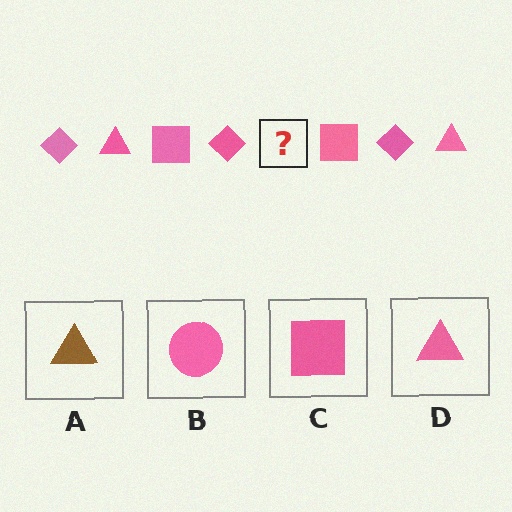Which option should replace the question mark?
Option D.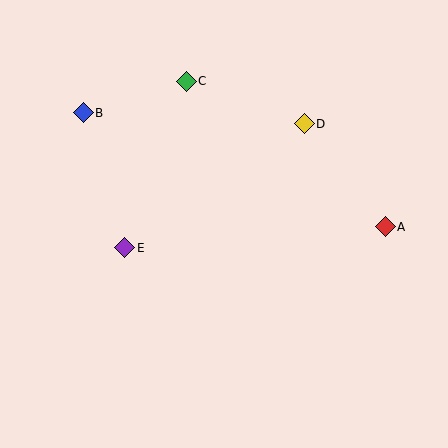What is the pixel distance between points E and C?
The distance between E and C is 177 pixels.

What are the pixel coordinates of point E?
Point E is at (125, 248).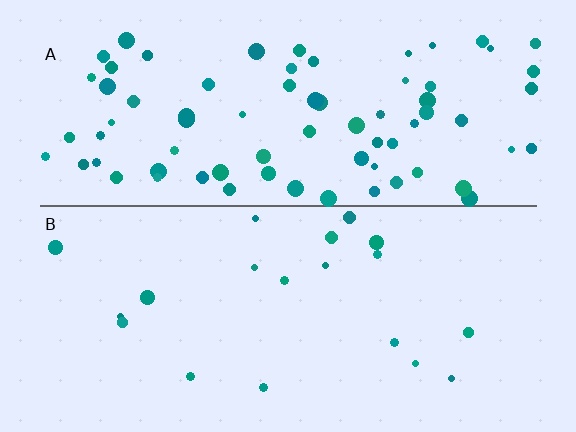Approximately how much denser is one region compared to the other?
Approximately 3.9× — region A over region B.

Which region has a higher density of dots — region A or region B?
A (the top).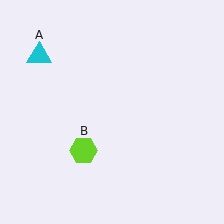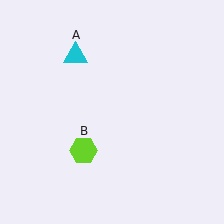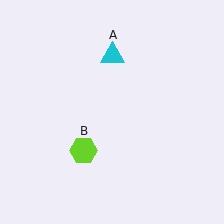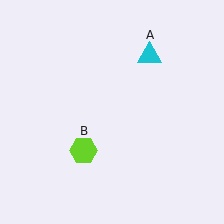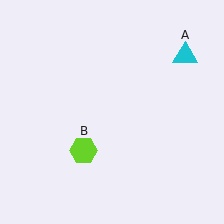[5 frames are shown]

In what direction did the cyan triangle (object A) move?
The cyan triangle (object A) moved right.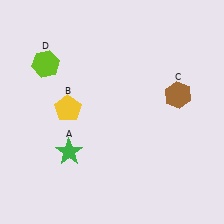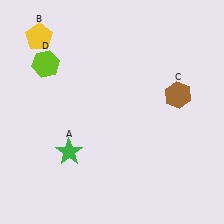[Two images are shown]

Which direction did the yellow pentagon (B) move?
The yellow pentagon (B) moved up.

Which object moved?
The yellow pentagon (B) moved up.